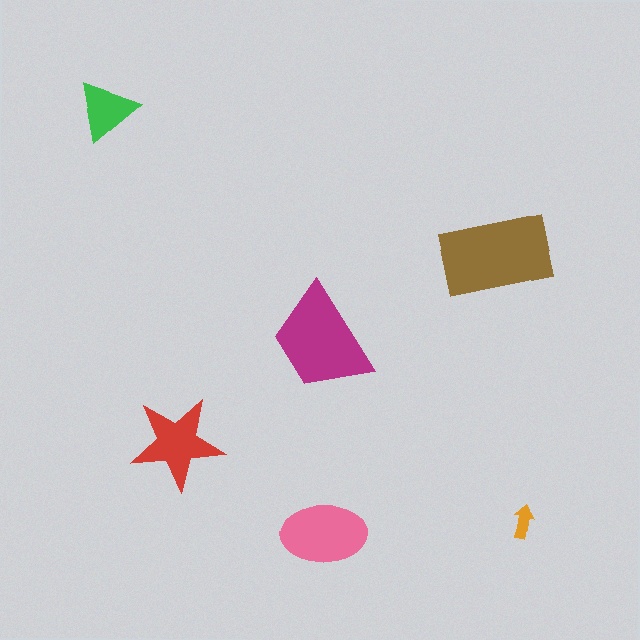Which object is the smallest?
The orange arrow.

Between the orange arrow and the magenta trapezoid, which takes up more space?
The magenta trapezoid.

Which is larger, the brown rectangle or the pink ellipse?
The brown rectangle.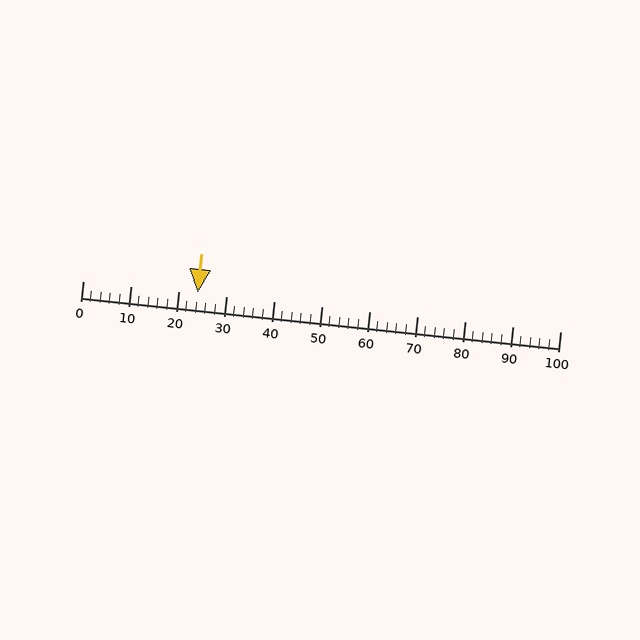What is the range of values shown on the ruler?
The ruler shows values from 0 to 100.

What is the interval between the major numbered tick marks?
The major tick marks are spaced 10 units apart.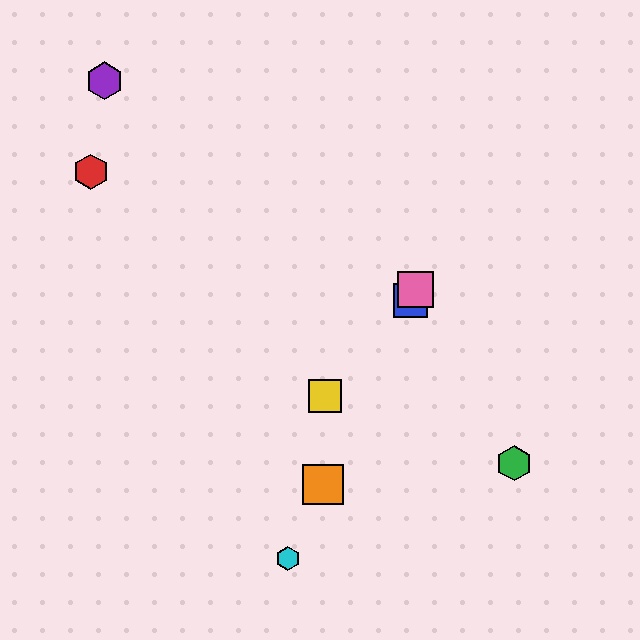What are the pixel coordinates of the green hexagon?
The green hexagon is at (514, 463).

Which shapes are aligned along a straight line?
The blue square, the orange square, the cyan hexagon, the pink square are aligned along a straight line.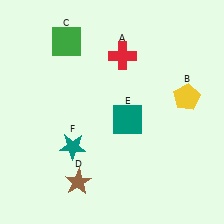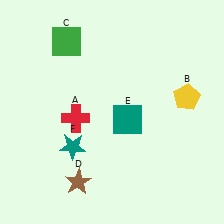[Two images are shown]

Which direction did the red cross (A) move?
The red cross (A) moved down.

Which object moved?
The red cross (A) moved down.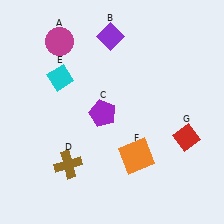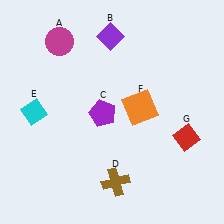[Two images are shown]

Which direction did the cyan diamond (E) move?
The cyan diamond (E) moved down.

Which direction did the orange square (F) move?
The orange square (F) moved up.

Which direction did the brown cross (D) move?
The brown cross (D) moved right.